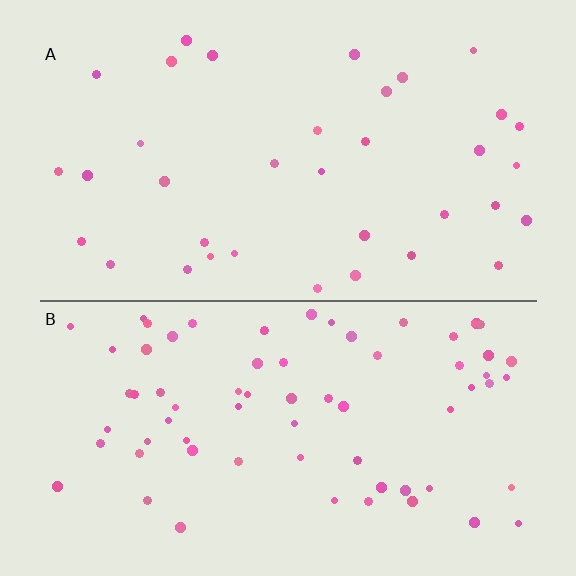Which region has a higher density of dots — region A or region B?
B (the bottom).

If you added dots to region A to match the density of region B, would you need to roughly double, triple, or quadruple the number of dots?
Approximately double.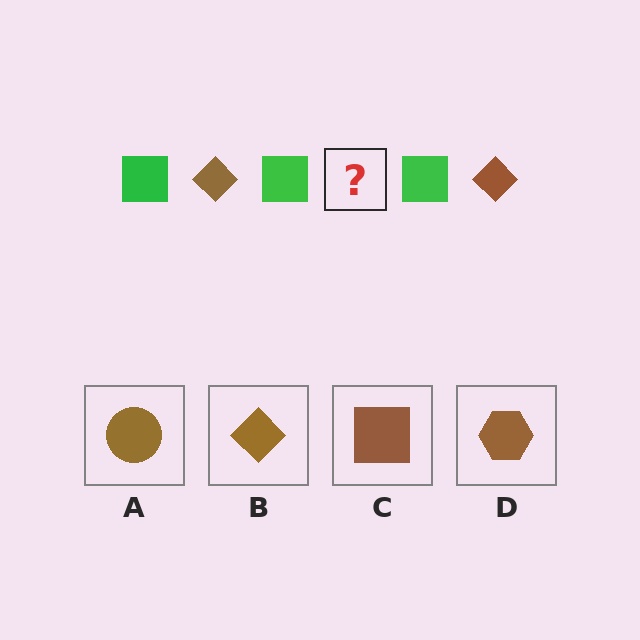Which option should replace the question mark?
Option B.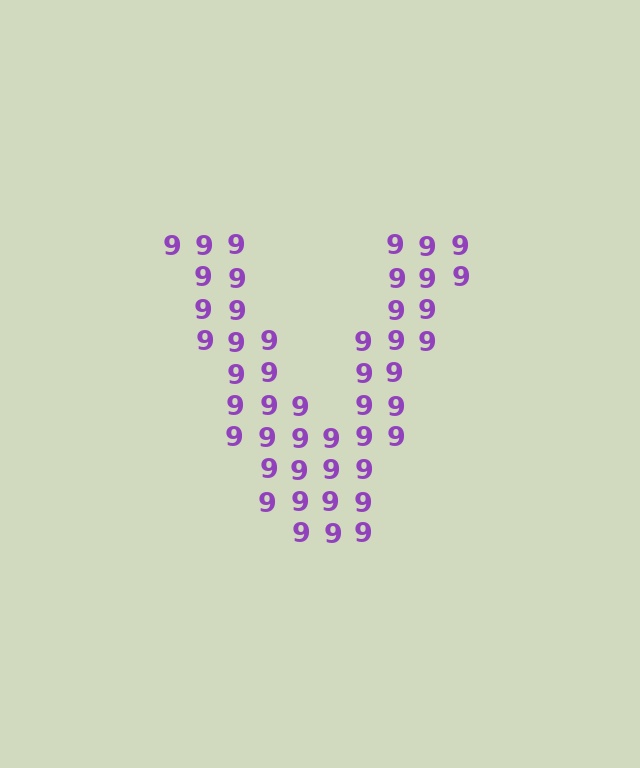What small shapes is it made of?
It is made of small digit 9's.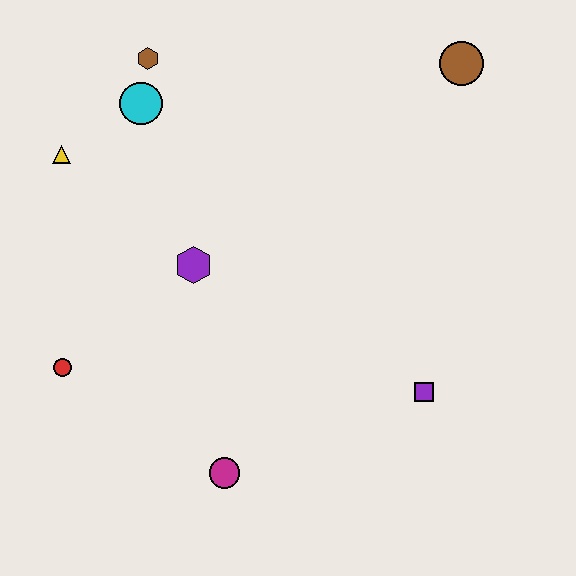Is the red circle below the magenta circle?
No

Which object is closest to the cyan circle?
The brown hexagon is closest to the cyan circle.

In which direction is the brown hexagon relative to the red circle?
The brown hexagon is above the red circle.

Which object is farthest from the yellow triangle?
The purple square is farthest from the yellow triangle.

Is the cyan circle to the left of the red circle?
No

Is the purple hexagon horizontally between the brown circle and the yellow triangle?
Yes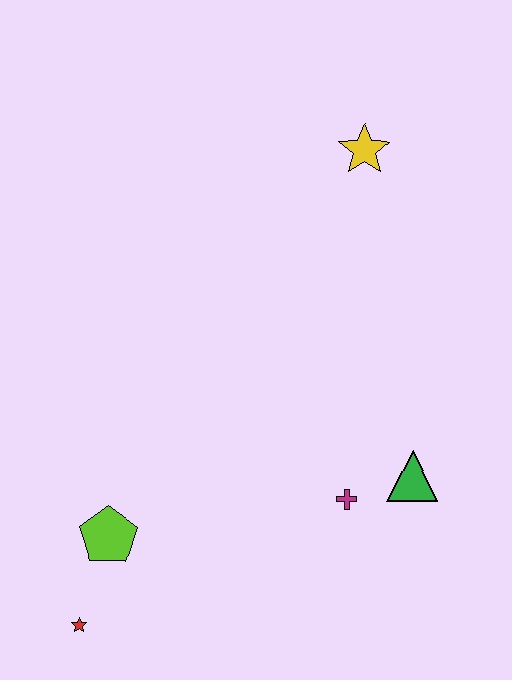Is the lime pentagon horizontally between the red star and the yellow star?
Yes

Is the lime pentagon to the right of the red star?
Yes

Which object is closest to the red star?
The lime pentagon is closest to the red star.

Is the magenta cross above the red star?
Yes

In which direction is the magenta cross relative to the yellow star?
The magenta cross is below the yellow star.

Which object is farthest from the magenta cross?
The yellow star is farthest from the magenta cross.